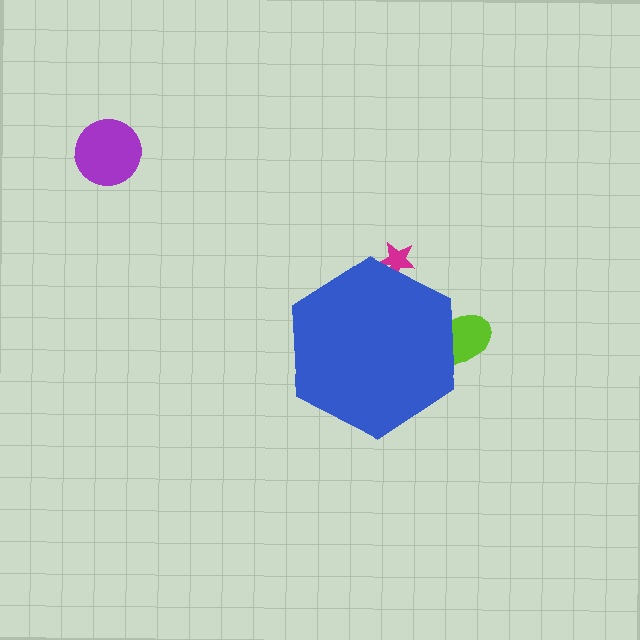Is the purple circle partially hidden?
No, the purple circle is fully visible.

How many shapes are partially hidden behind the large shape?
2 shapes are partially hidden.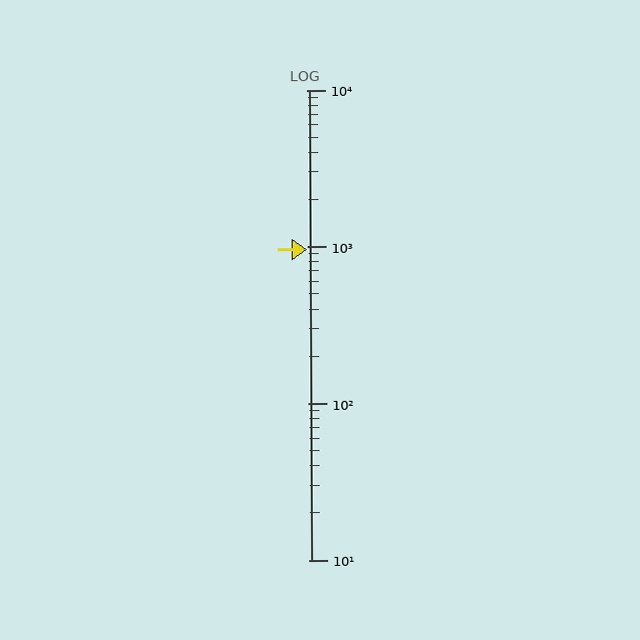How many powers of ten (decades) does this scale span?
The scale spans 3 decades, from 10 to 10000.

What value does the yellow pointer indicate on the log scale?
The pointer indicates approximately 960.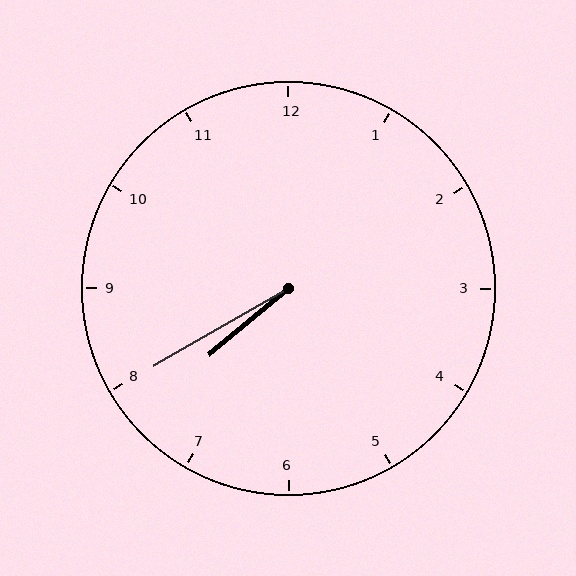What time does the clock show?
7:40.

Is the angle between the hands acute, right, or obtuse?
It is acute.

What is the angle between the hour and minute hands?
Approximately 10 degrees.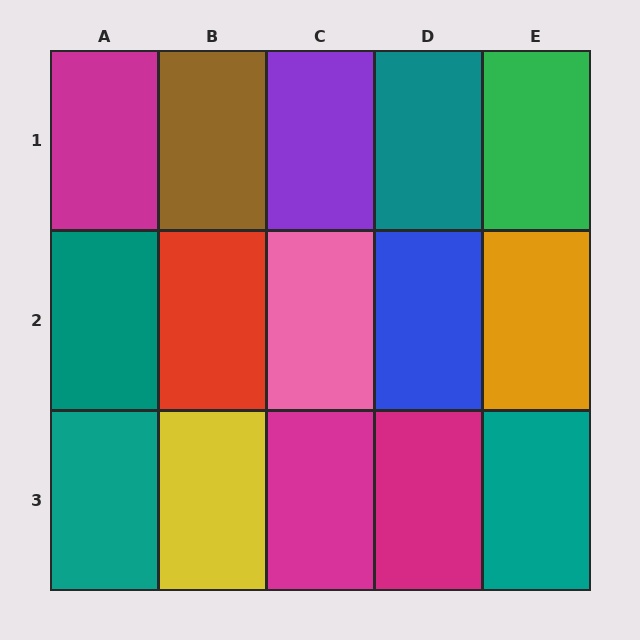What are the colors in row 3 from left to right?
Teal, yellow, magenta, magenta, teal.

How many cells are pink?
1 cell is pink.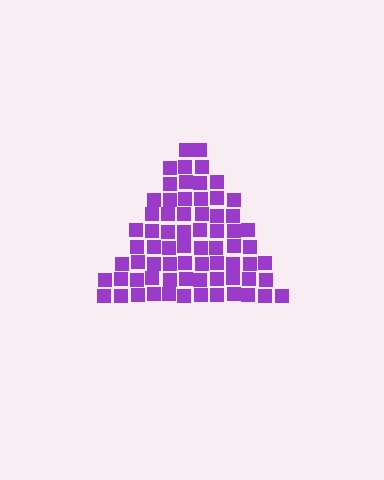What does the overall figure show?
The overall figure shows a triangle.